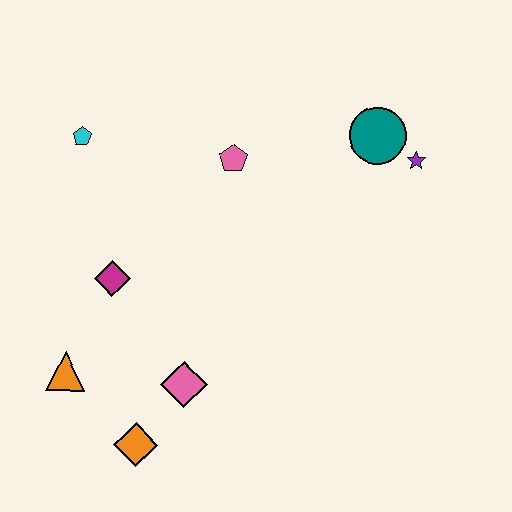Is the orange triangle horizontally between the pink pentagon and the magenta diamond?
No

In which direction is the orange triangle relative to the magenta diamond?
The orange triangle is below the magenta diamond.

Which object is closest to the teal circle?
The purple star is closest to the teal circle.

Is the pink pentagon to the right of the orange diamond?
Yes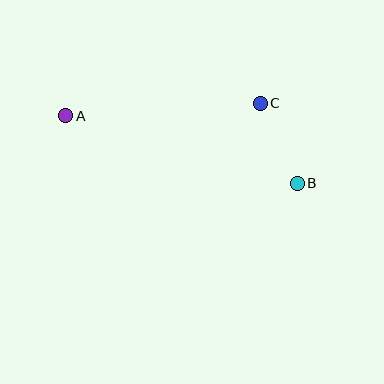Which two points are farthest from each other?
Points A and B are farthest from each other.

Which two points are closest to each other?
Points B and C are closest to each other.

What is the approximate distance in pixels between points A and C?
The distance between A and C is approximately 195 pixels.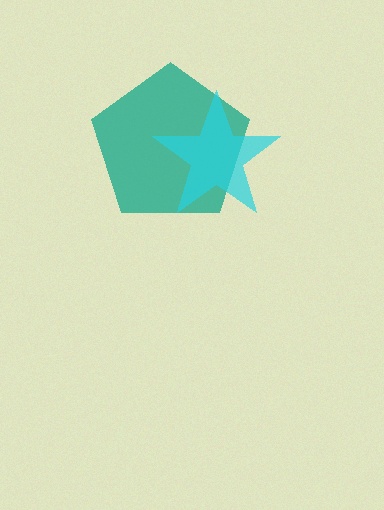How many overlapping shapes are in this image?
There are 2 overlapping shapes in the image.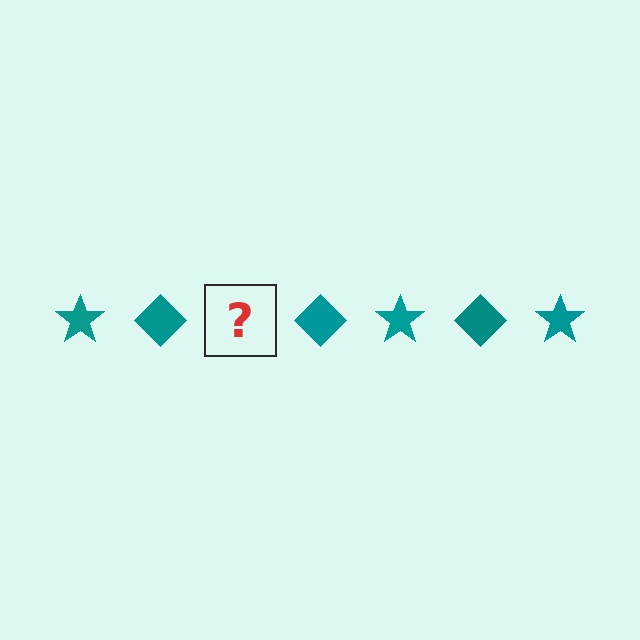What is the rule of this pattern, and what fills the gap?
The rule is that the pattern cycles through star, diamond shapes in teal. The gap should be filled with a teal star.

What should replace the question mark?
The question mark should be replaced with a teal star.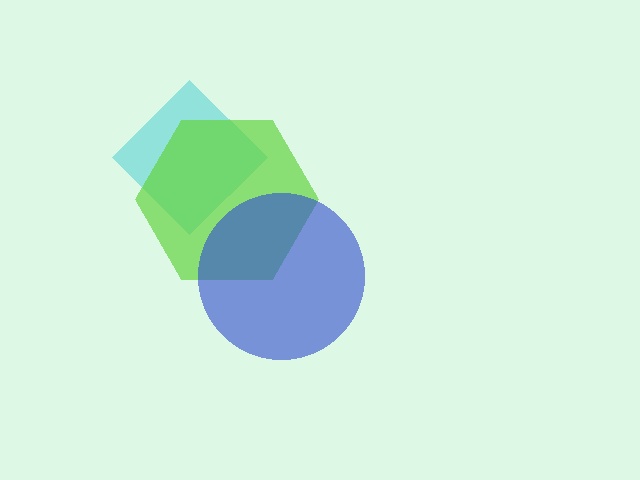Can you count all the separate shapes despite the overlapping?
Yes, there are 3 separate shapes.